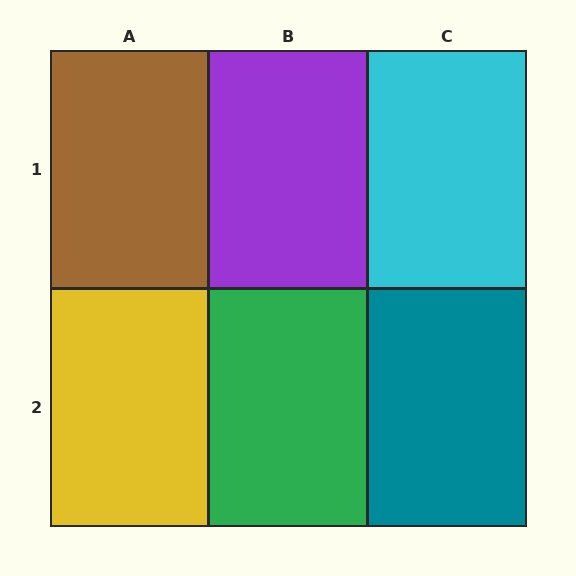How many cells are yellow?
1 cell is yellow.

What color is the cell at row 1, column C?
Cyan.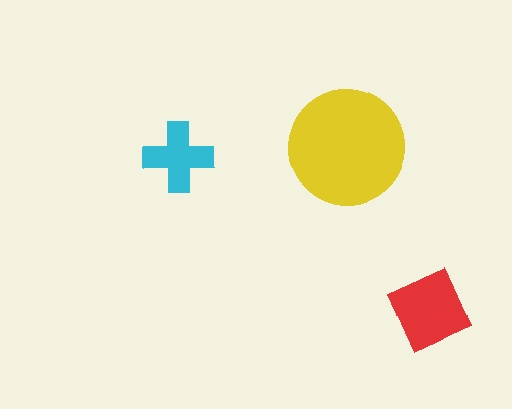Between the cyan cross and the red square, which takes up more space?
The red square.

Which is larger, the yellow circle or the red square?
The yellow circle.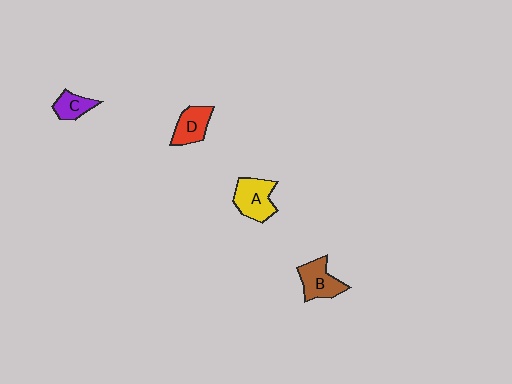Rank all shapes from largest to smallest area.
From largest to smallest: A (yellow), B (brown), D (red), C (purple).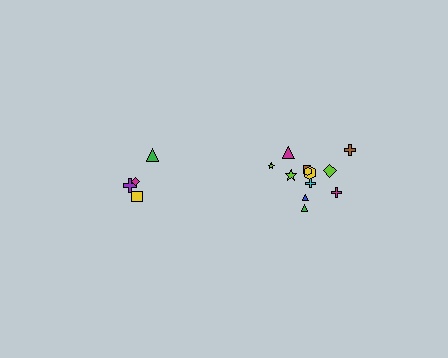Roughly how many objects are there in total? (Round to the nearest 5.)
Roughly 15 objects in total.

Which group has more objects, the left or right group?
The right group.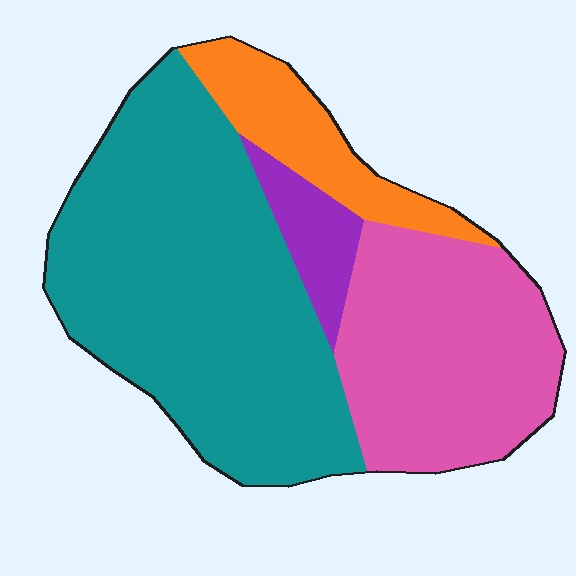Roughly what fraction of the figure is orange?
Orange takes up about one eighth (1/8) of the figure.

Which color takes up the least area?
Purple, at roughly 5%.